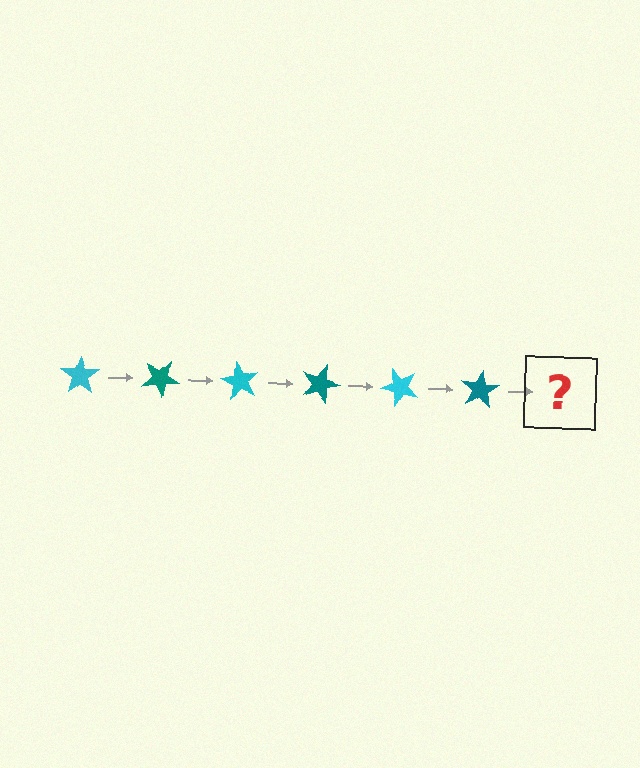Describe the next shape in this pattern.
It should be a cyan star, rotated 180 degrees from the start.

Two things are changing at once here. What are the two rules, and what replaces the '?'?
The two rules are that it rotates 30 degrees each step and the color cycles through cyan and teal. The '?' should be a cyan star, rotated 180 degrees from the start.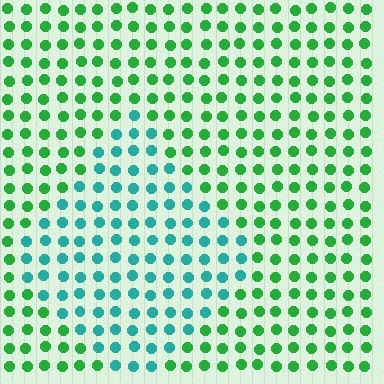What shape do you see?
I see a diamond.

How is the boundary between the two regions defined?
The boundary is defined purely by a slight shift in hue (about 46 degrees). Spacing, size, and orientation are identical on both sides.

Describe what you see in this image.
The image is filled with small green elements in a uniform arrangement. A diamond-shaped region is visible where the elements are tinted to a slightly different hue, forming a subtle color boundary.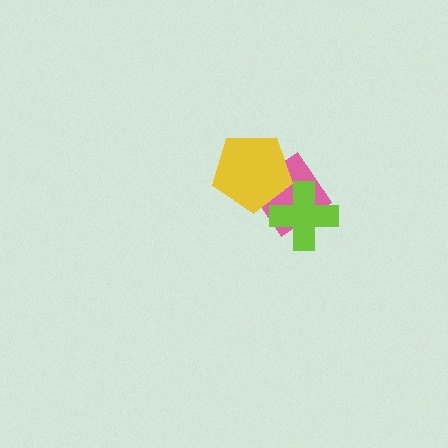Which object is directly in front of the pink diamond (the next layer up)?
The lime cross is directly in front of the pink diamond.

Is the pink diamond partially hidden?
Yes, it is partially covered by another shape.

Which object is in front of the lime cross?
The yellow pentagon is in front of the lime cross.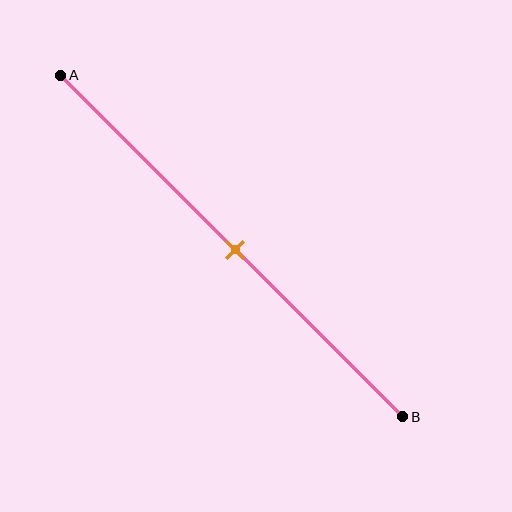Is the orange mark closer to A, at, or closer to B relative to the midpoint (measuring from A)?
The orange mark is approximately at the midpoint of segment AB.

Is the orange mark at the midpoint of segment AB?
Yes, the mark is approximately at the midpoint.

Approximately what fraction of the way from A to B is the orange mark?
The orange mark is approximately 50% of the way from A to B.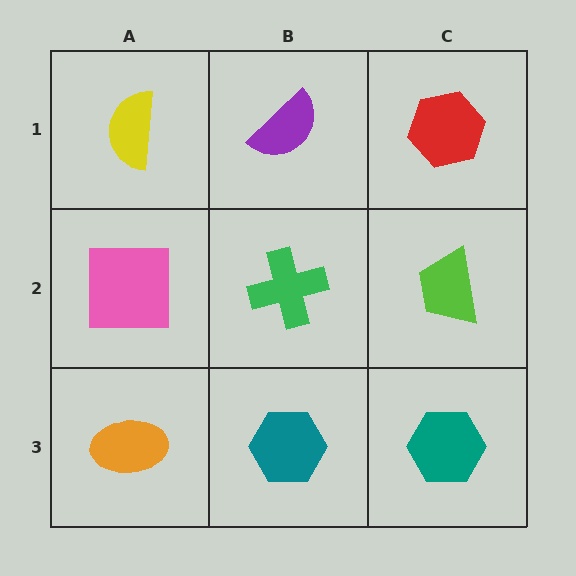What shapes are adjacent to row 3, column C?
A lime trapezoid (row 2, column C), a teal hexagon (row 3, column B).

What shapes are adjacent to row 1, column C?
A lime trapezoid (row 2, column C), a purple semicircle (row 1, column B).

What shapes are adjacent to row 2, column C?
A red hexagon (row 1, column C), a teal hexagon (row 3, column C), a green cross (row 2, column B).